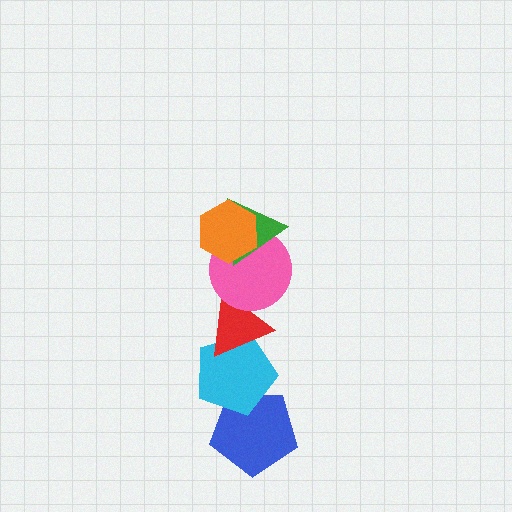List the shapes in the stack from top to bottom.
From top to bottom: the orange hexagon, the green triangle, the pink circle, the red triangle, the cyan pentagon, the blue pentagon.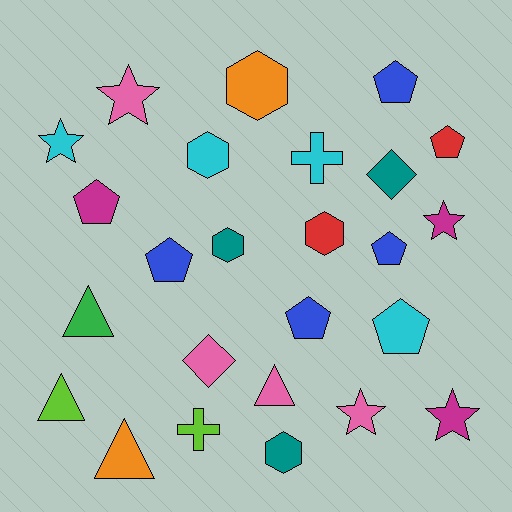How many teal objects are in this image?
There are 3 teal objects.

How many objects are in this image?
There are 25 objects.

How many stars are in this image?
There are 5 stars.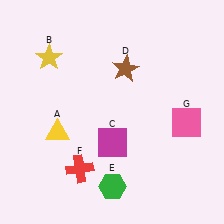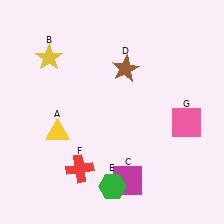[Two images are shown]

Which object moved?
The magenta square (C) moved down.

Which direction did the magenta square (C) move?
The magenta square (C) moved down.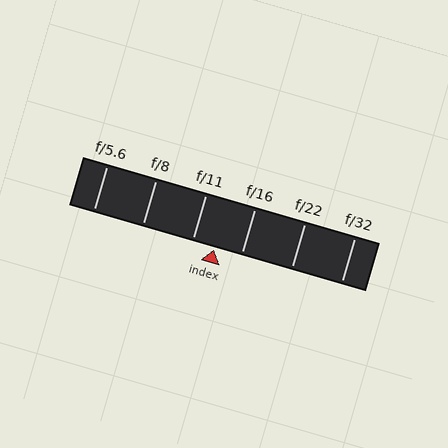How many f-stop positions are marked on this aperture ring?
There are 6 f-stop positions marked.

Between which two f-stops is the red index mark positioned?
The index mark is between f/11 and f/16.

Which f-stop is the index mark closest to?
The index mark is closest to f/11.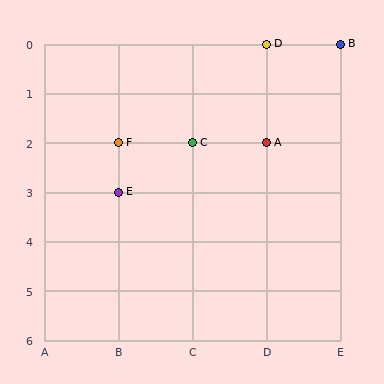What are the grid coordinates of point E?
Point E is at grid coordinates (B, 3).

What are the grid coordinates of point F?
Point F is at grid coordinates (B, 2).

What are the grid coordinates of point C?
Point C is at grid coordinates (C, 2).